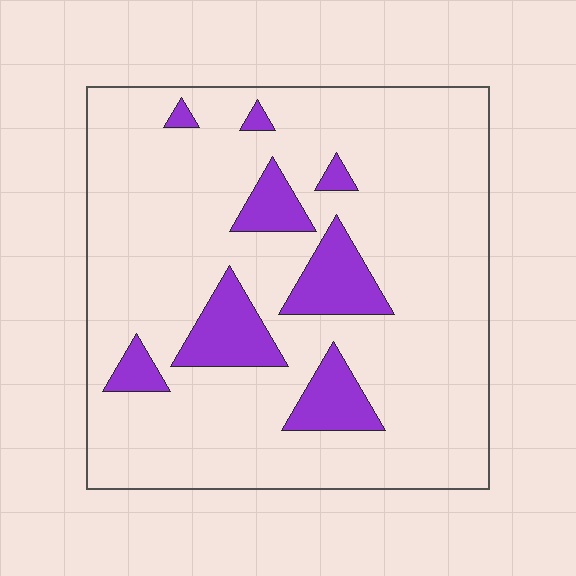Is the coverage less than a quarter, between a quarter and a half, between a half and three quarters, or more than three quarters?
Less than a quarter.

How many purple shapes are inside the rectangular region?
8.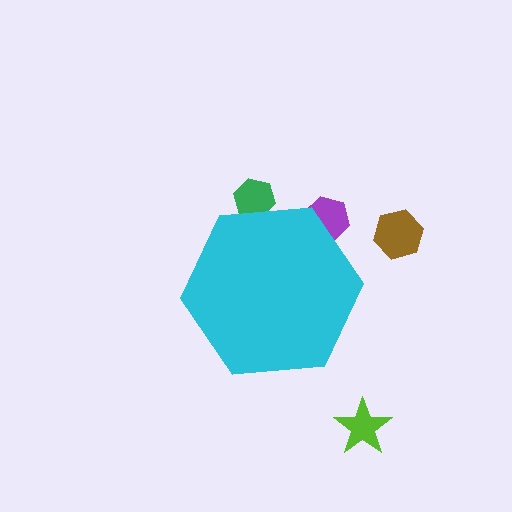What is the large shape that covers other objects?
A cyan hexagon.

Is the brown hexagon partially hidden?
No, the brown hexagon is fully visible.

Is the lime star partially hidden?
No, the lime star is fully visible.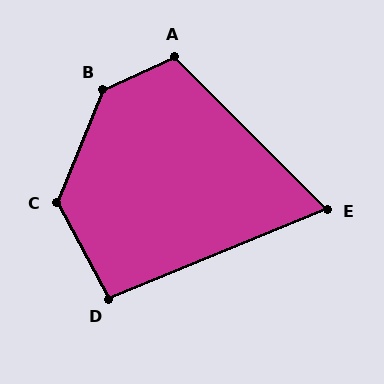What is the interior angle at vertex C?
Approximately 129 degrees (obtuse).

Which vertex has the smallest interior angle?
E, at approximately 68 degrees.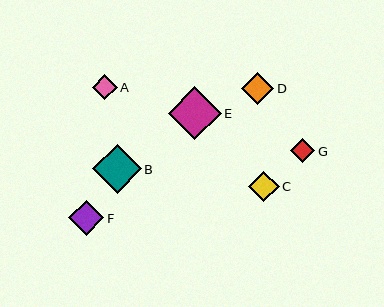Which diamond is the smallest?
Diamond A is the smallest with a size of approximately 25 pixels.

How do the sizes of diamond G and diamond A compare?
Diamond G and diamond A are approximately the same size.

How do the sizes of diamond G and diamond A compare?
Diamond G and diamond A are approximately the same size.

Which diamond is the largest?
Diamond E is the largest with a size of approximately 53 pixels.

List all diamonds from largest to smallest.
From largest to smallest: E, B, F, D, C, G, A.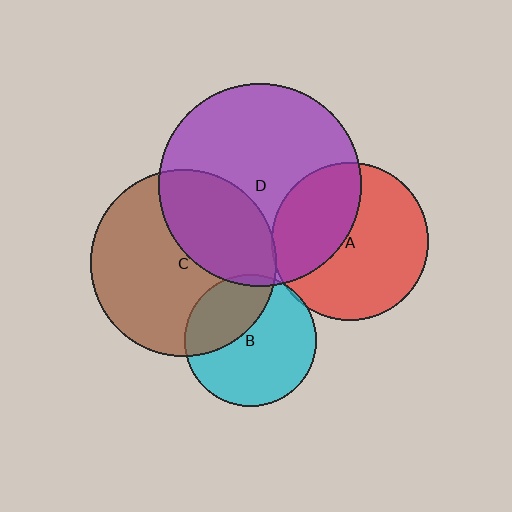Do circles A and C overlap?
Yes.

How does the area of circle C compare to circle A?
Approximately 1.4 times.